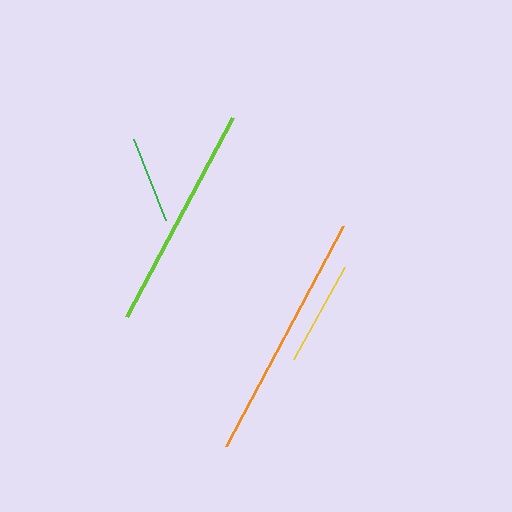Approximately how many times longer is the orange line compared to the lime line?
The orange line is approximately 1.1 times the length of the lime line.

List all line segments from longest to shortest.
From longest to shortest: orange, lime, yellow, green.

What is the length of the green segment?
The green segment is approximately 86 pixels long.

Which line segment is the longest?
The orange line is the longest at approximately 249 pixels.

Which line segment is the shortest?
The green line is the shortest at approximately 86 pixels.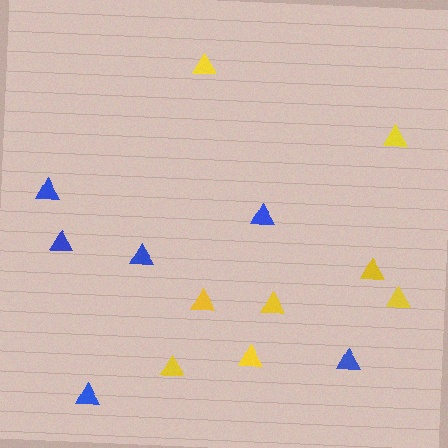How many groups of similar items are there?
There are 2 groups: one group of yellow triangles (8) and one group of blue triangles (6).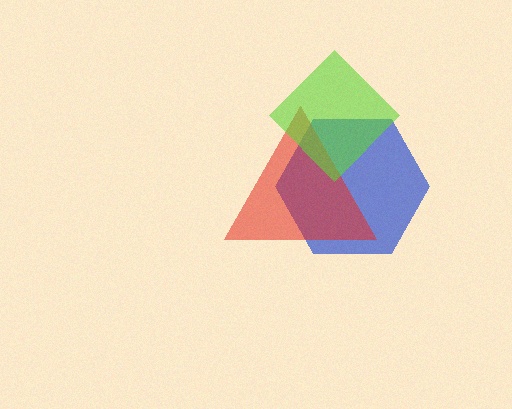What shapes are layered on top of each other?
The layered shapes are: a blue hexagon, a red triangle, a lime diamond.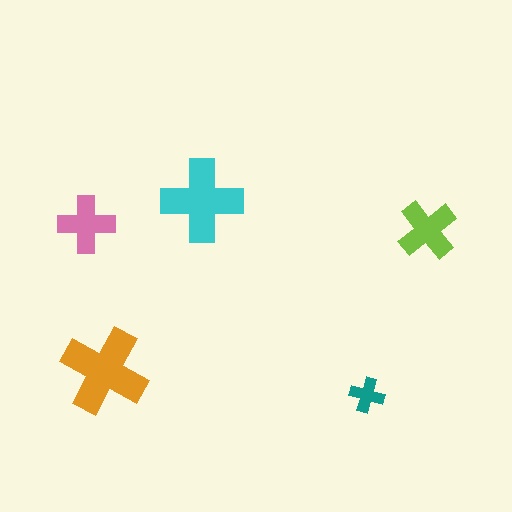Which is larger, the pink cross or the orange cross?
The orange one.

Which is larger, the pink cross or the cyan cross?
The cyan one.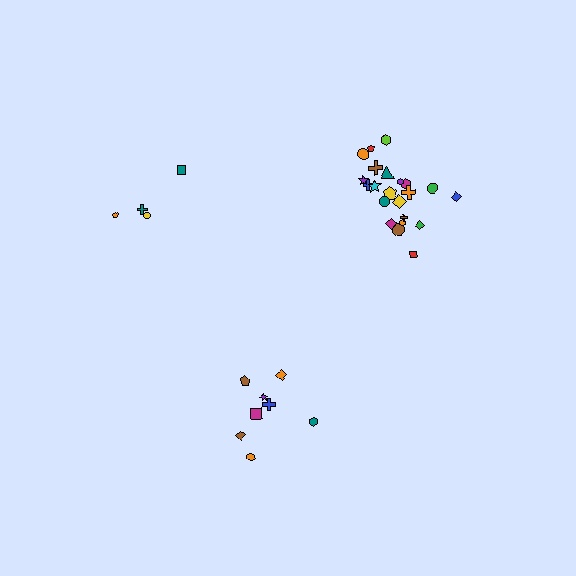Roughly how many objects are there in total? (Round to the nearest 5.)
Roughly 35 objects in total.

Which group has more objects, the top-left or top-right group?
The top-right group.